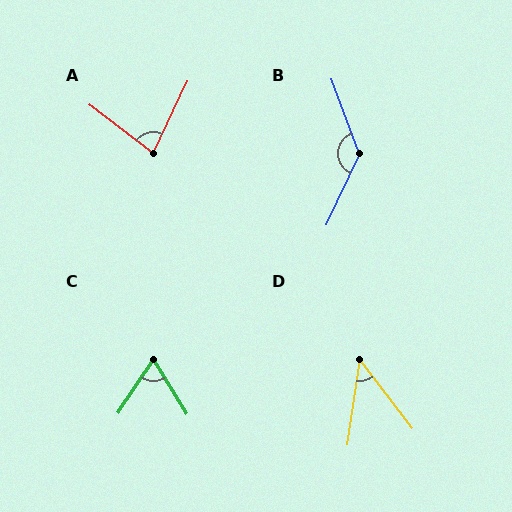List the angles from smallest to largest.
D (46°), C (65°), A (78°), B (135°).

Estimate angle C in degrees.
Approximately 65 degrees.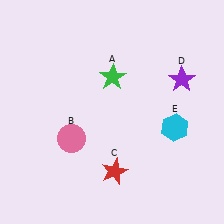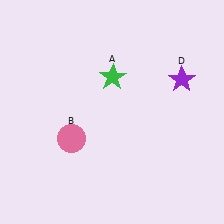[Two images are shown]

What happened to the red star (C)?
The red star (C) was removed in Image 2. It was in the bottom-right area of Image 1.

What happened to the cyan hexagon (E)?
The cyan hexagon (E) was removed in Image 2. It was in the bottom-right area of Image 1.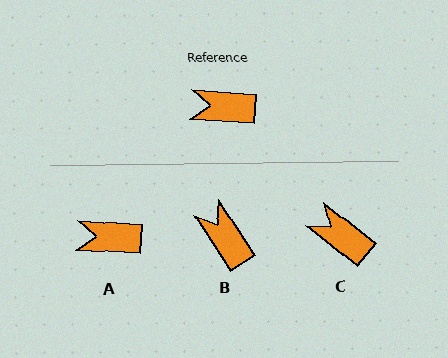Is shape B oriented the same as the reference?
No, it is off by about 54 degrees.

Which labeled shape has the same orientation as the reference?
A.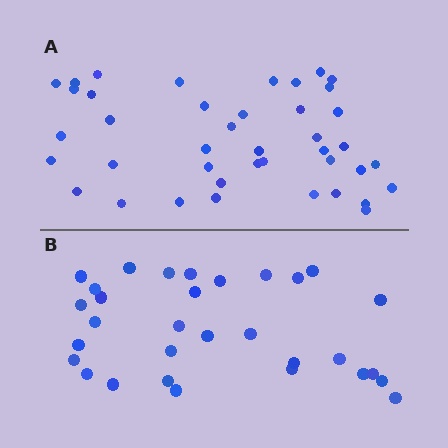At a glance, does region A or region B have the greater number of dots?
Region A (the top region) has more dots.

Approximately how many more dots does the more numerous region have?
Region A has roughly 10 or so more dots than region B.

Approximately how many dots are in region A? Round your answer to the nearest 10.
About 40 dots. (The exact count is 41, which rounds to 40.)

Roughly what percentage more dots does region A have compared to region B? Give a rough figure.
About 30% more.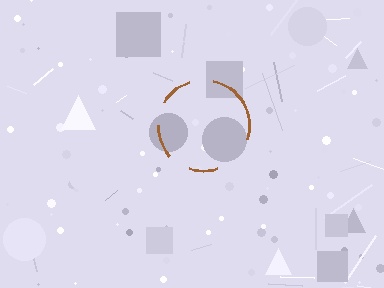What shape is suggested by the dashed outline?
The dashed outline suggests a circle.